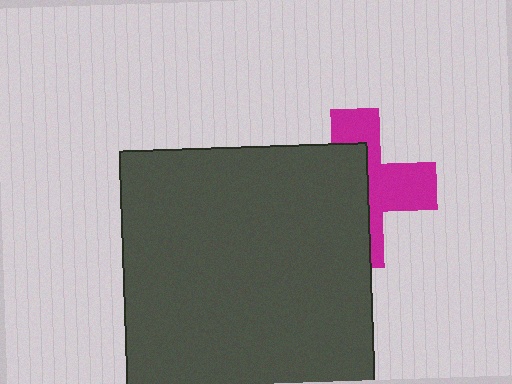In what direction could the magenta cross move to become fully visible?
The magenta cross could move right. That would shift it out from behind the dark gray square entirely.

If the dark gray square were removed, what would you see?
You would see the complete magenta cross.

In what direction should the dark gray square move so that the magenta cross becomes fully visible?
The dark gray square should move left. That is the shortest direction to clear the overlap and leave the magenta cross fully visible.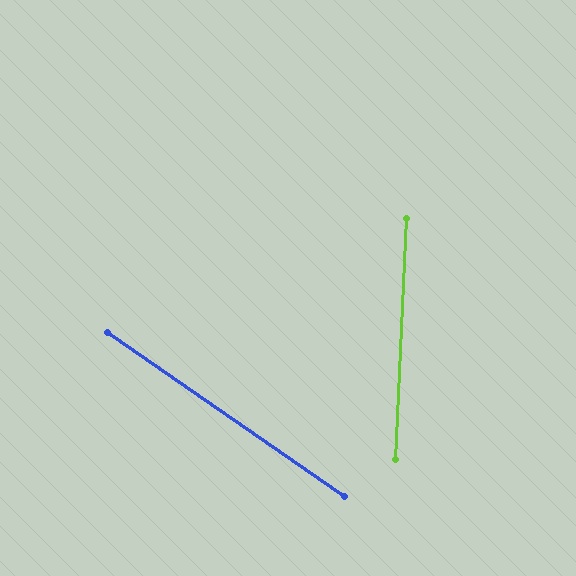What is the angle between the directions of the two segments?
Approximately 58 degrees.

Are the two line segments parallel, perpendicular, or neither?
Neither parallel nor perpendicular — they differ by about 58°.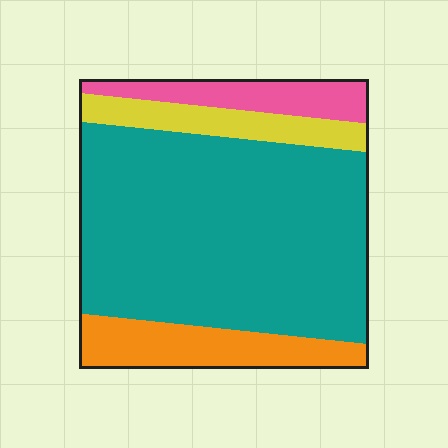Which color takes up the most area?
Teal, at roughly 65%.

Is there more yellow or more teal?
Teal.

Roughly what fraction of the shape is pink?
Pink takes up about one tenth (1/10) of the shape.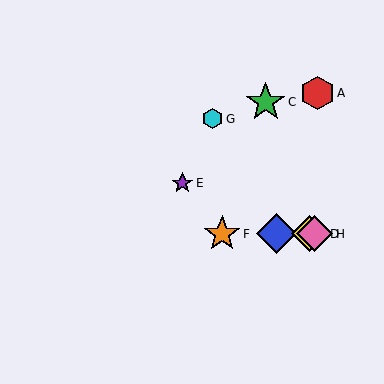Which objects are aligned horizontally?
Objects B, D, F, H are aligned horizontally.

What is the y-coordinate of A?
Object A is at y≈93.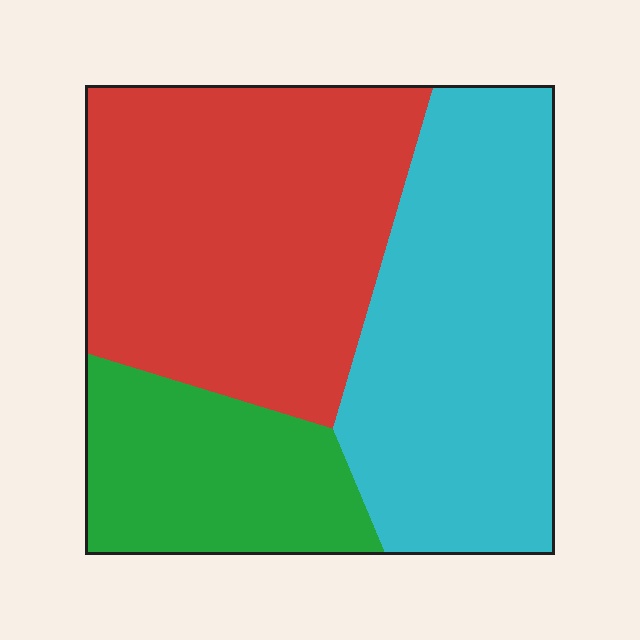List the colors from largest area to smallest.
From largest to smallest: red, cyan, green.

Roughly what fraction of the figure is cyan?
Cyan takes up about three eighths (3/8) of the figure.